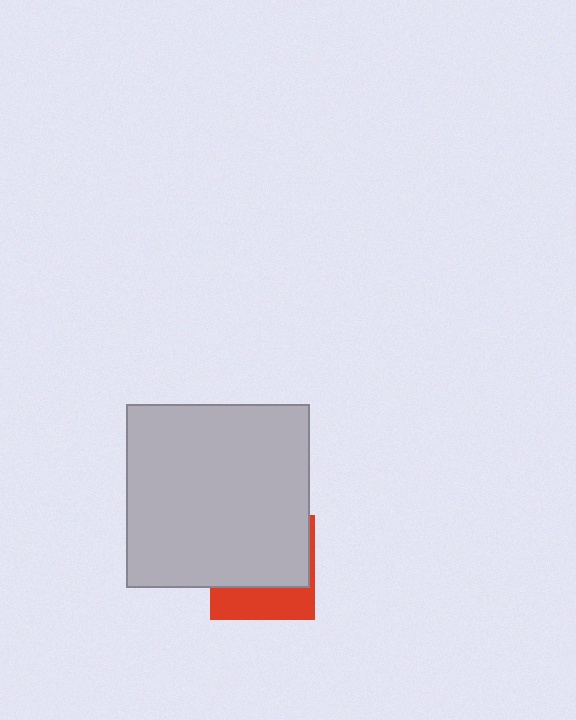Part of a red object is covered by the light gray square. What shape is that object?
It is a square.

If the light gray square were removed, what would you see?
You would see the complete red square.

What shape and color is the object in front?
The object in front is a light gray square.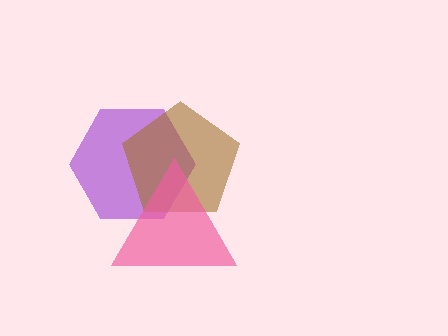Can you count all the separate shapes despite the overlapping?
Yes, there are 3 separate shapes.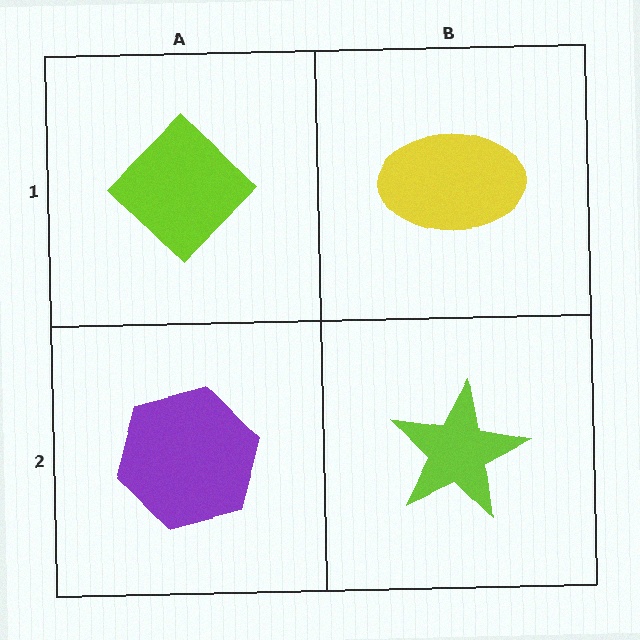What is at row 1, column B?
A yellow ellipse.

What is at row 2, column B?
A lime star.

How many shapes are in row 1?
2 shapes.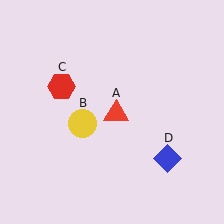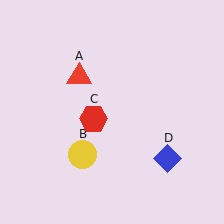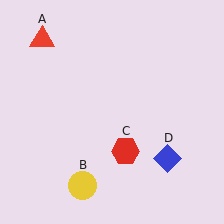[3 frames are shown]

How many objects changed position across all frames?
3 objects changed position: red triangle (object A), yellow circle (object B), red hexagon (object C).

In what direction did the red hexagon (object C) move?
The red hexagon (object C) moved down and to the right.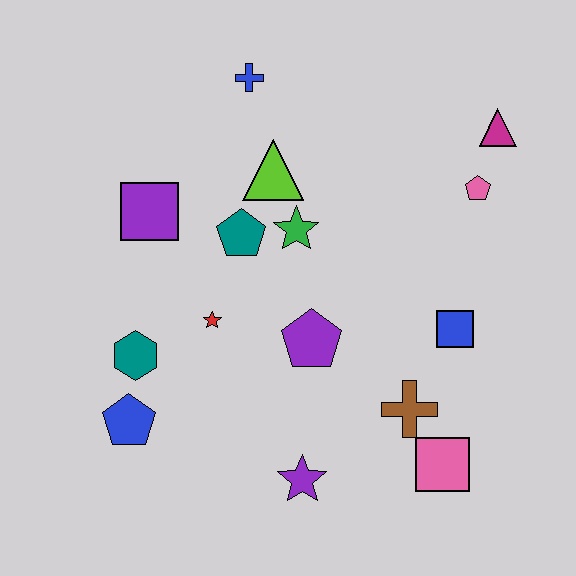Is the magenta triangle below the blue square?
No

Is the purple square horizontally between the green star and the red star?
No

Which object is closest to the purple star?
The brown cross is closest to the purple star.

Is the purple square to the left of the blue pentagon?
No